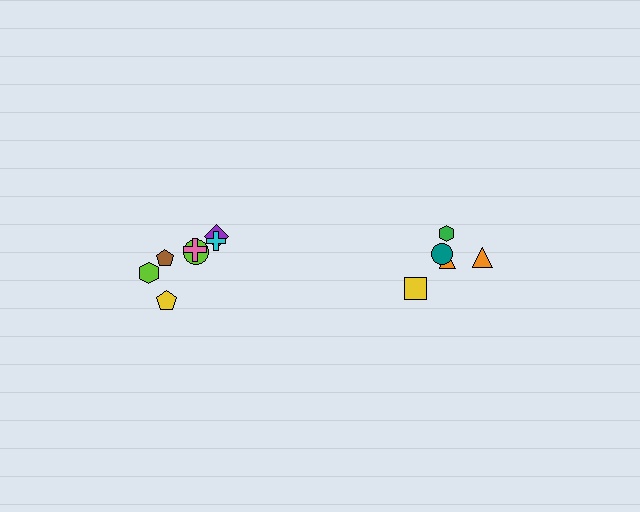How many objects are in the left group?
There are 7 objects.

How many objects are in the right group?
There are 5 objects.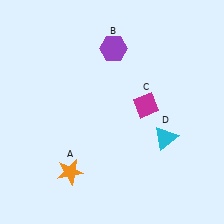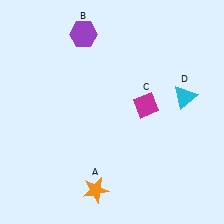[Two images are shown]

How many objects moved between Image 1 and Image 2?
3 objects moved between the two images.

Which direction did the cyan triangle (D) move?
The cyan triangle (D) moved up.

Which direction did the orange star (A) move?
The orange star (A) moved right.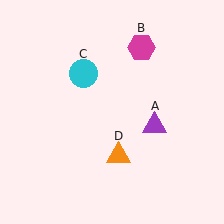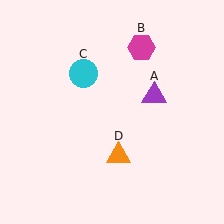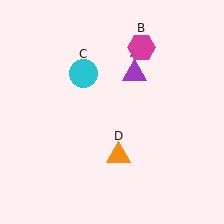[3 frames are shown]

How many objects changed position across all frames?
1 object changed position: purple triangle (object A).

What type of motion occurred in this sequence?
The purple triangle (object A) rotated counterclockwise around the center of the scene.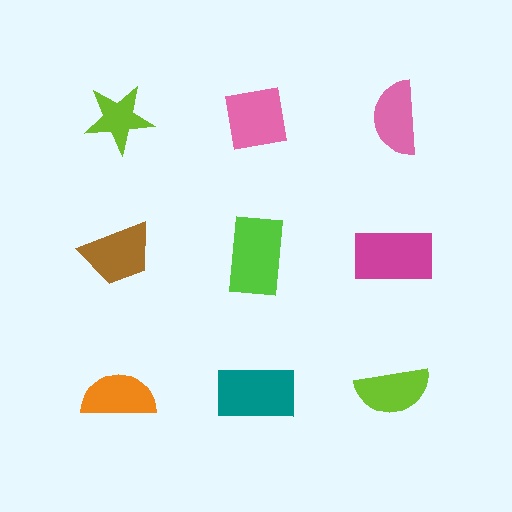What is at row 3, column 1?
An orange semicircle.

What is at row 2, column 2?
A lime rectangle.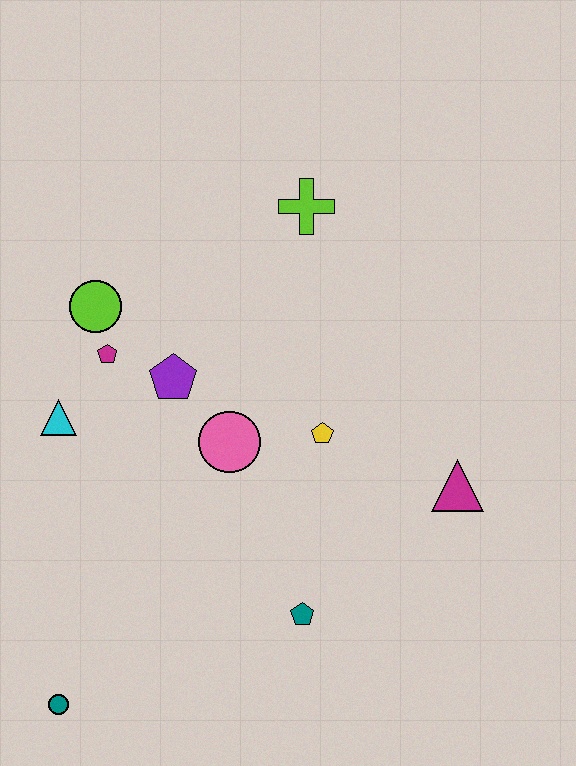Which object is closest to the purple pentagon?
The magenta pentagon is closest to the purple pentagon.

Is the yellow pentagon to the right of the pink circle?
Yes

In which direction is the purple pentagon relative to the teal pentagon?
The purple pentagon is above the teal pentagon.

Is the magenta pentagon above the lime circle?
No